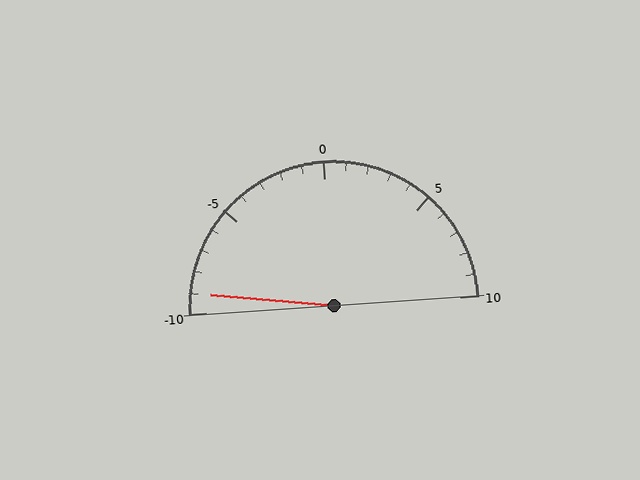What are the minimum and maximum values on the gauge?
The gauge ranges from -10 to 10.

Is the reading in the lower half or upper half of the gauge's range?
The reading is in the lower half of the range (-10 to 10).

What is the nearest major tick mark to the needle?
The nearest major tick mark is -10.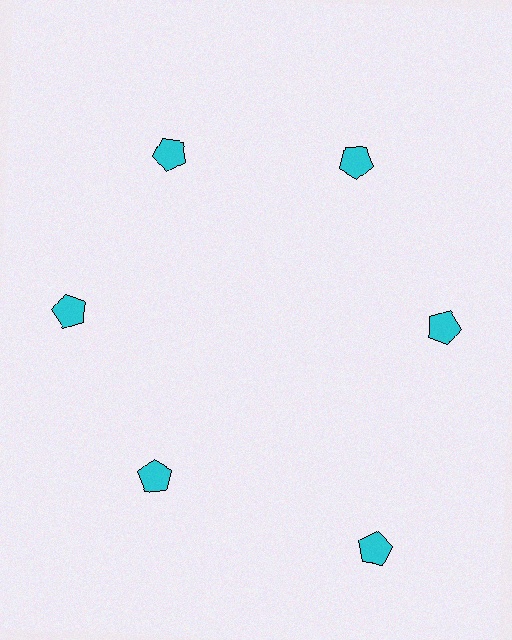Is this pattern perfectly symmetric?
No. The 6 cyan pentagons are arranged in a ring, but one element near the 5 o'clock position is pushed outward from the center, breaking the 6-fold rotational symmetry.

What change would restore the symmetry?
The symmetry would be restored by moving it inward, back onto the ring so that all 6 pentagons sit at equal angles and equal distance from the center.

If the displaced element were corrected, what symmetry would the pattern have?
It would have 6-fold rotational symmetry — the pattern would map onto itself every 60 degrees.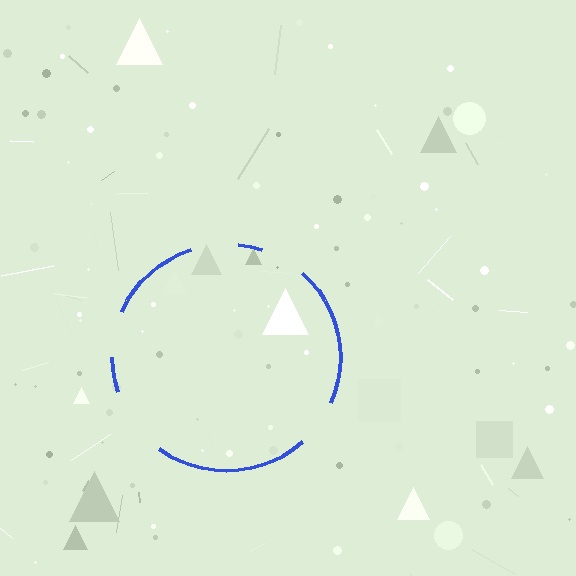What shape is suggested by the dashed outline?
The dashed outline suggests a circle.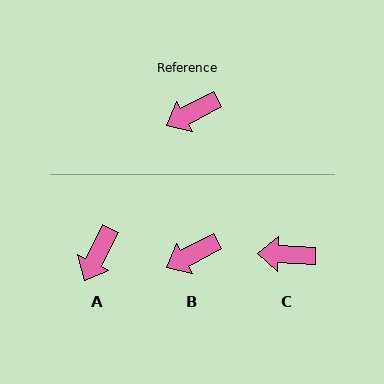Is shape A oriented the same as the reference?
No, it is off by about 35 degrees.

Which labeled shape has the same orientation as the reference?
B.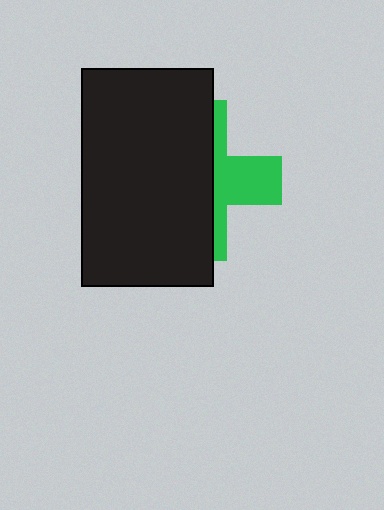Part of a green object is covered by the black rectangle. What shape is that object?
It is a cross.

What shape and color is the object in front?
The object in front is a black rectangle.